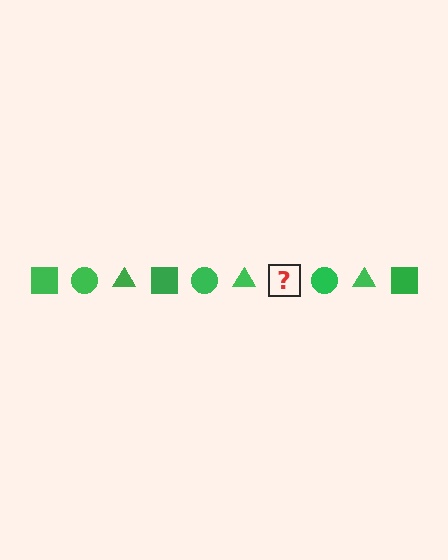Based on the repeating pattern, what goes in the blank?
The blank should be a green square.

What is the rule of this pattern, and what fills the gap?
The rule is that the pattern cycles through square, circle, triangle shapes in green. The gap should be filled with a green square.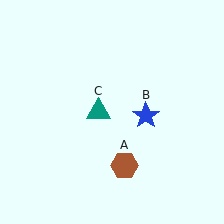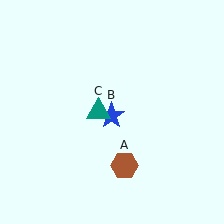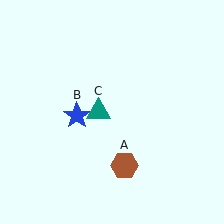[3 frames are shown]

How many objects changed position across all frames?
1 object changed position: blue star (object B).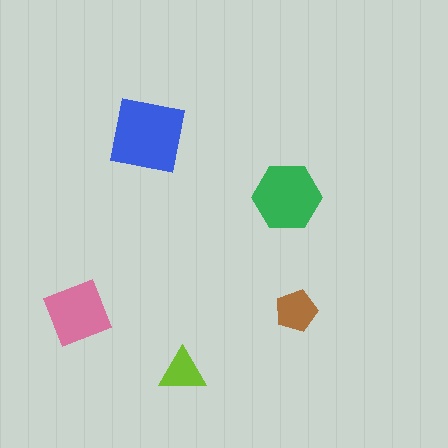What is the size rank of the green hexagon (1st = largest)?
2nd.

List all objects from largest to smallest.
The blue square, the green hexagon, the pink diamond, the brown pentagon, the lime triangle.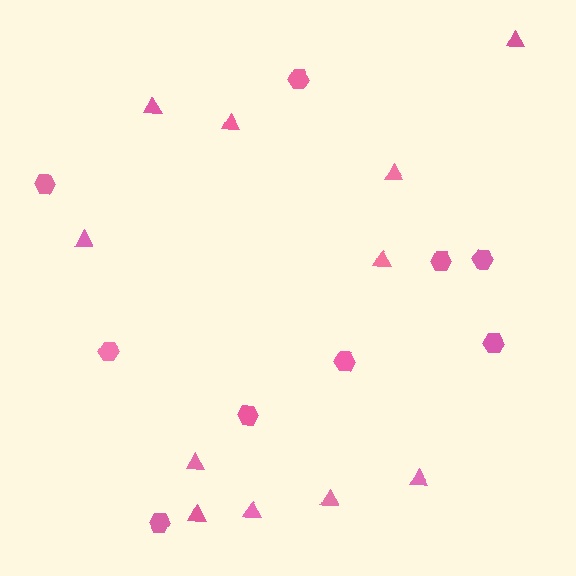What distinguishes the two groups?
There are 2 groups: one group of triangles (11) and one group of hexagons (9).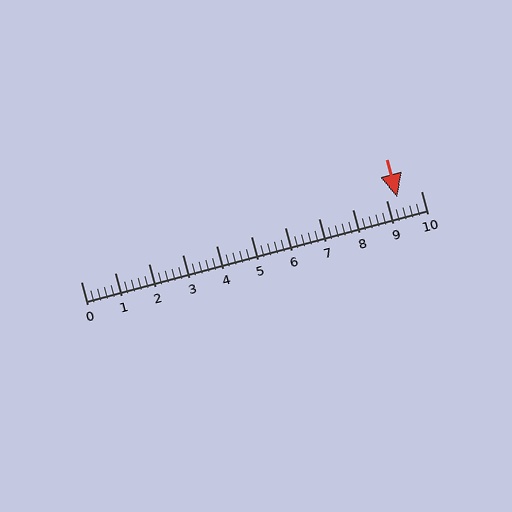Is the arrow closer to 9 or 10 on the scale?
The arrow is closer to 9.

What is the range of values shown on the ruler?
The ruler shows values from 0 to 10.